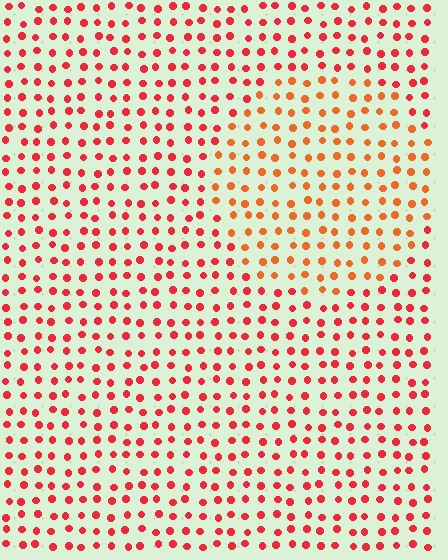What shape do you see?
I see a circle.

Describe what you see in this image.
The image is filled with small red elements in a uniform arrangement. A circle-shaped region is visible where the elements are tinted to a slightly different hue, forming a subtle color boundary.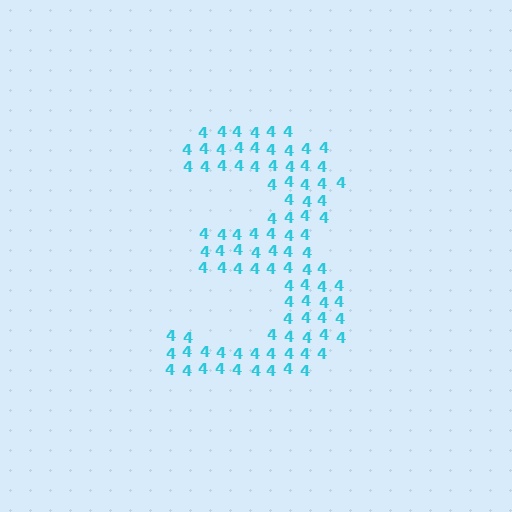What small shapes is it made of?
It is made of small digit 4's.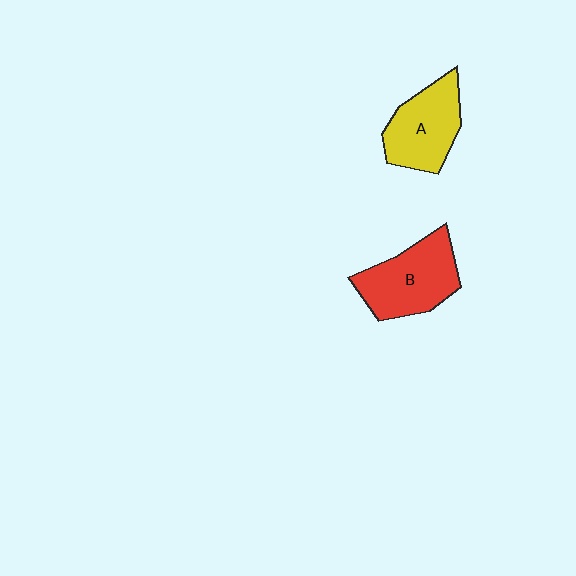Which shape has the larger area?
Shape B (red).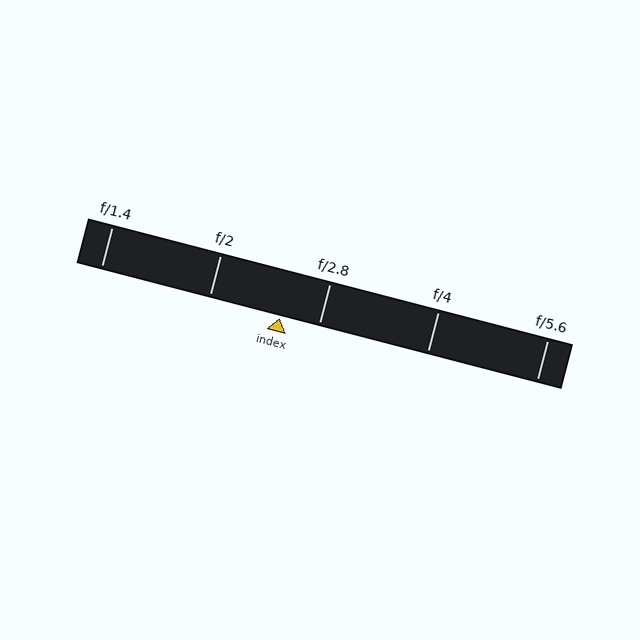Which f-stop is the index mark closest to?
The index mark is closest to f/2.8.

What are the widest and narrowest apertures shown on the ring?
The widest aperture shown is f/1.4 and the narrowest is f/5.6.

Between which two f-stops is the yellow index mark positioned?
The index mark is between f/2 and f/2.8.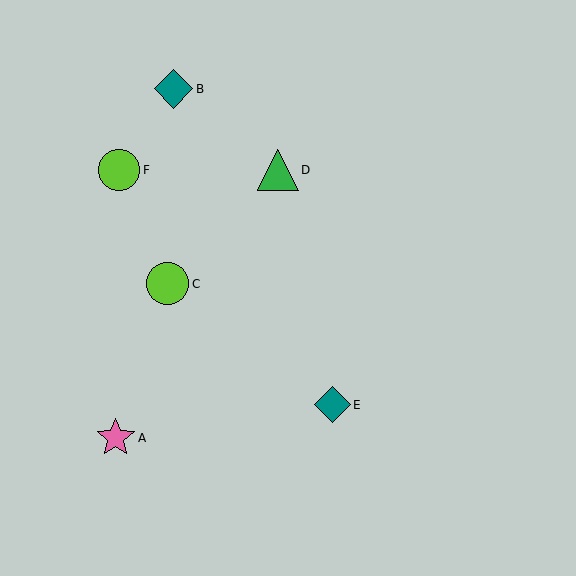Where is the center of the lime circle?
The center of the lime circle is at (168, 284).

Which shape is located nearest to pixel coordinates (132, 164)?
The lime circle (labeled F) at (119, 170) is nearest to that location.